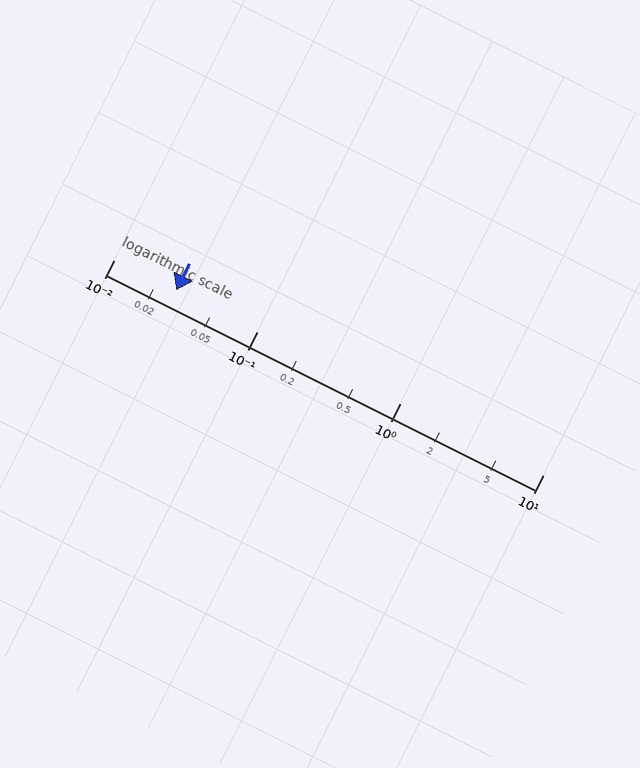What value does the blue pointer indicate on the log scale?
The pointer indicates approximately 0.027.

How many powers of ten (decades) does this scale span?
The scale spans 3 decades, from 0.01 to 10.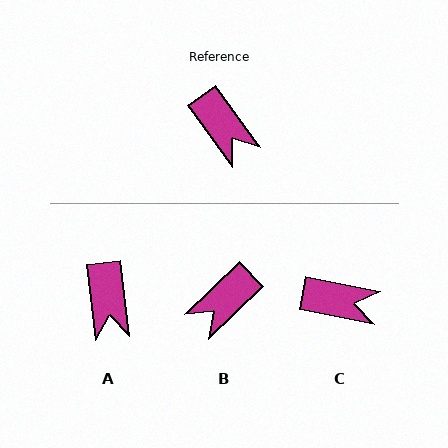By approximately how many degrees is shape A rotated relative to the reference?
Approximately 28 degrees clockwise.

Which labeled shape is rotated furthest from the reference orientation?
B, about 81 degrees away.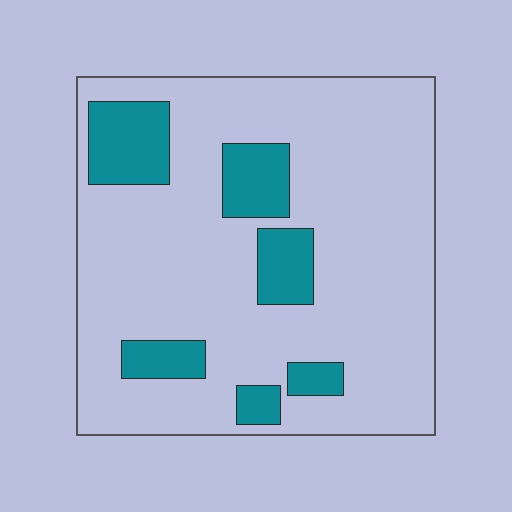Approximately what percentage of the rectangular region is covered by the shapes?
Approximately 20%.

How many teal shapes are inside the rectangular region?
6.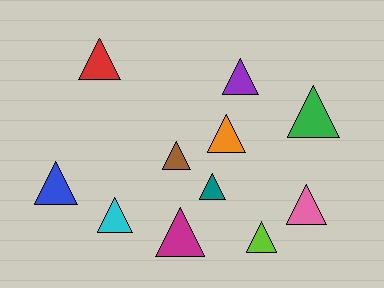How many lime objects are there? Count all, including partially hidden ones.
There is 1 lime object.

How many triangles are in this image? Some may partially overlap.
There are 11 triangles.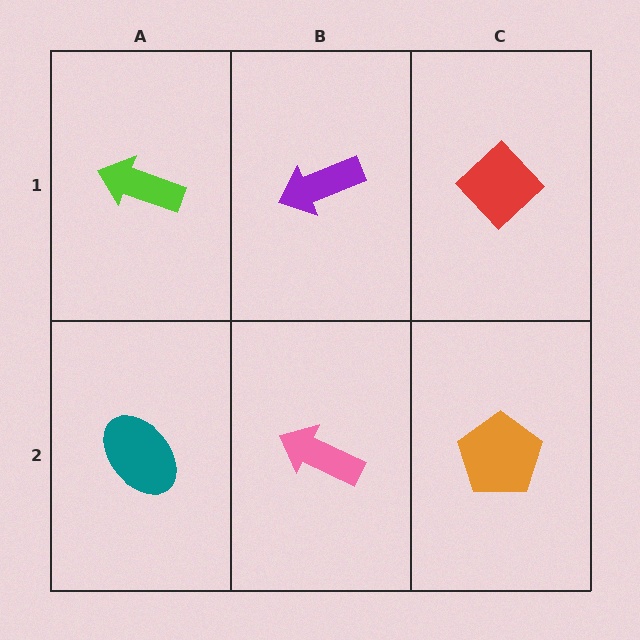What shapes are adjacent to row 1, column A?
A teal ellipse (row 2, column A), a purple arrow (row 1, column B).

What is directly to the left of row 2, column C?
A pink arrow.